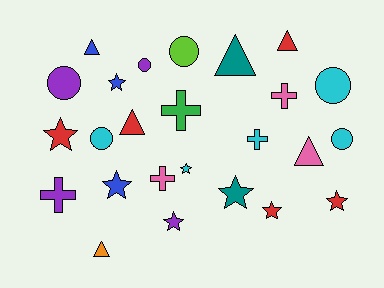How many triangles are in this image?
There are 6 triangles.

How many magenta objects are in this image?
There are no magenta objects.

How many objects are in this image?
There are 25 objects.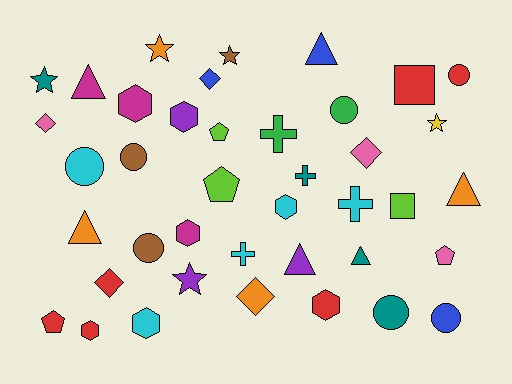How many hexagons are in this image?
There are 7 hexagons.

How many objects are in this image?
There are 40 objects.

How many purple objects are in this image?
There are 3 purple objects.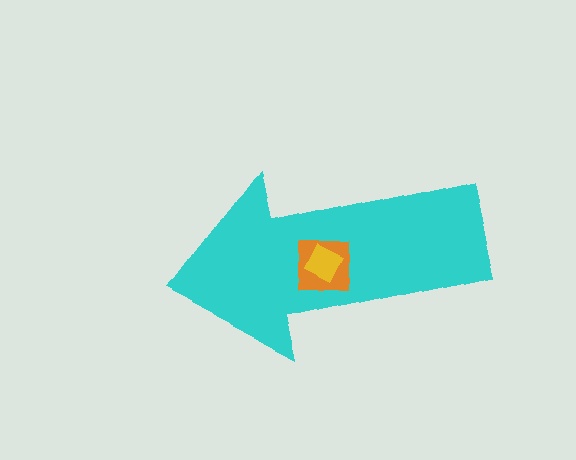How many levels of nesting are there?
3.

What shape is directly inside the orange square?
The yellow diamond.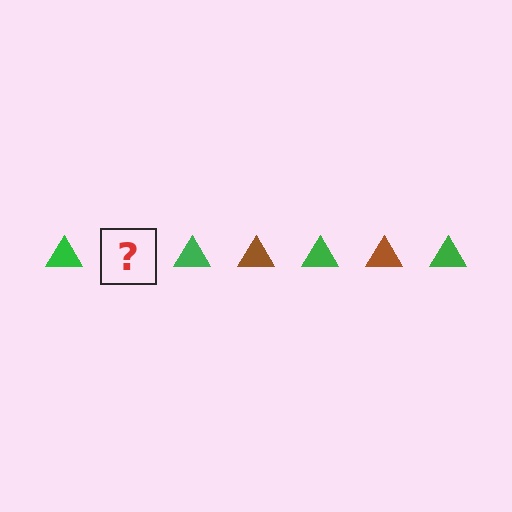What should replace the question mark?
The question mark should be replaced with a brown triangle.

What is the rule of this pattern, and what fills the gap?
The rule is that the pattern cycles through green, brown triangles. The gap should be filled with a brown triangle.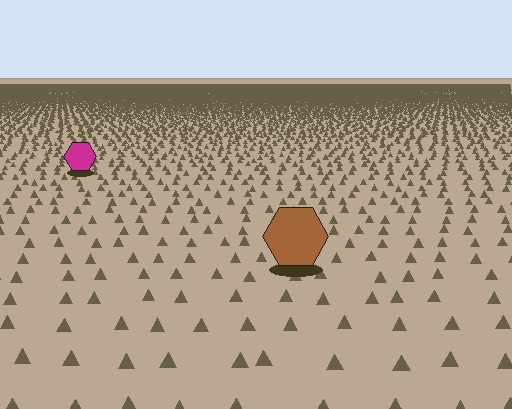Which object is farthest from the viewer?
The magenta hexagon is farthest from the viewer. It appears smaller and the ground texture around it is denser.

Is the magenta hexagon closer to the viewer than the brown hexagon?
No. The brown hexagon is closer — you can tell from the texture gradient: the ground texture is coarser near it.